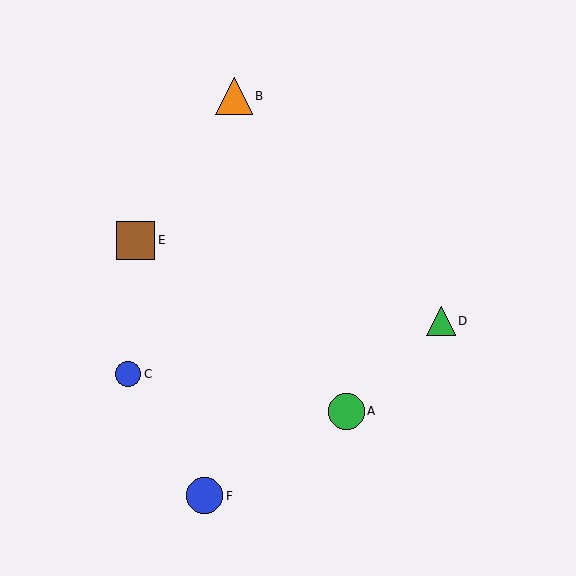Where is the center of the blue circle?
The center of the blue circle is at (128, 374).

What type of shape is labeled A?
Shape A is a green circle.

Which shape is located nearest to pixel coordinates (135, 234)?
The brown square (labeled E) at (136, 240) is nearest to that location.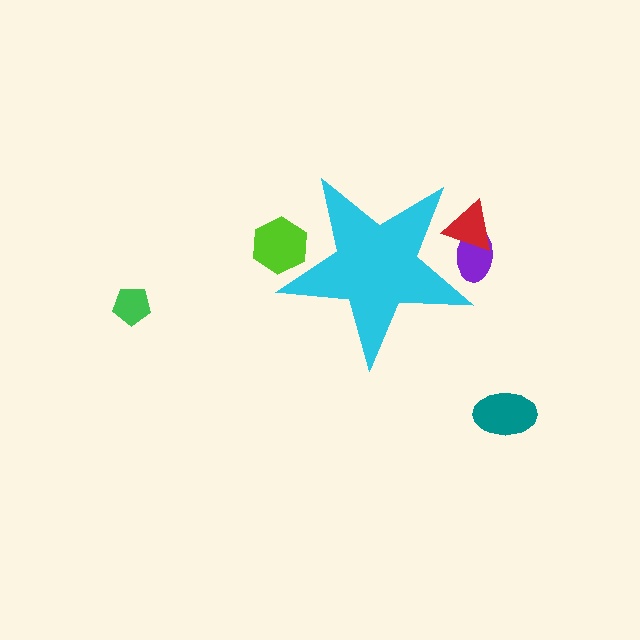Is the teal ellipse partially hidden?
No, the teal ellipse is fully visible.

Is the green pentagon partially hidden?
No, the green pentagon is fully visible.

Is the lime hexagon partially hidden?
Yes, the lime hexagon is partially hidden behind the cyan star.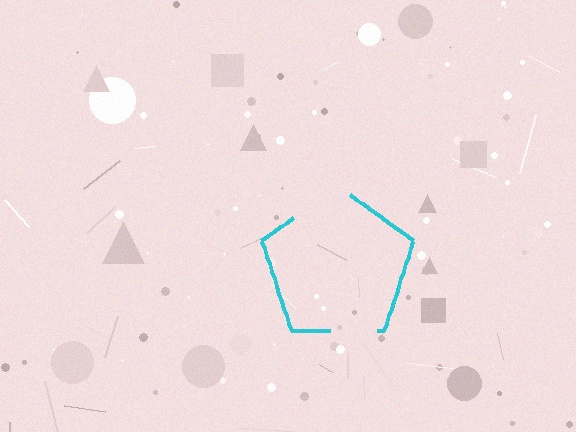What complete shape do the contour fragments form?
The contour fragments form a pentagon.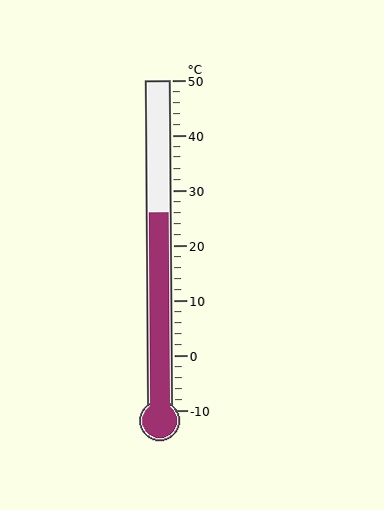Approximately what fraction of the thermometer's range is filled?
The thermometer is filled to approximately 60% of its range.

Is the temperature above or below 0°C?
The temperature is above 0°C.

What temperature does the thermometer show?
The thermometer shows approximately 26°C.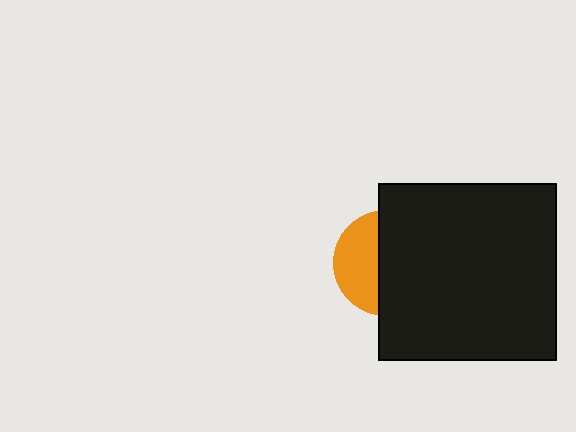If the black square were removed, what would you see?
You would see the complete orange circle.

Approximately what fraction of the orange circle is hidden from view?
Roughly 61% of the orange circle is hidden behind the black square.